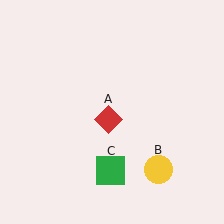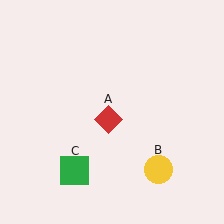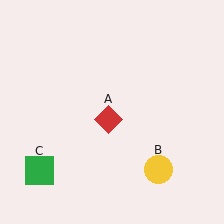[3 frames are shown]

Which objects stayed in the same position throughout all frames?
Red diamond (object A) and yellow circle (object B) remained stationary.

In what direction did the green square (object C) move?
The green square (object C) moved left.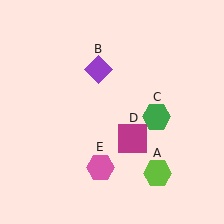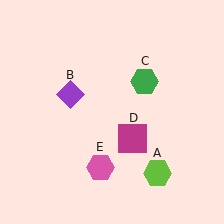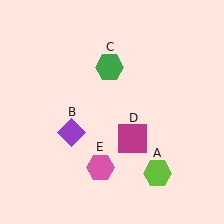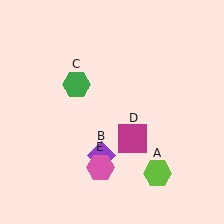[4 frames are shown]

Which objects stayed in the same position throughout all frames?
Lime hexagon (object A) and magenta square (object D) and pink hexagon (object E) remained stationary.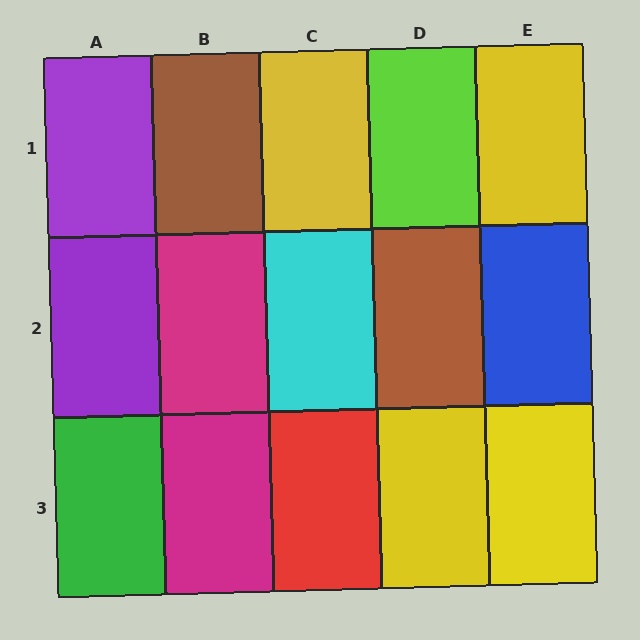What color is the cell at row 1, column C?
Yellow.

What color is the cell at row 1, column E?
Yellow.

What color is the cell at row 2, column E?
Blue.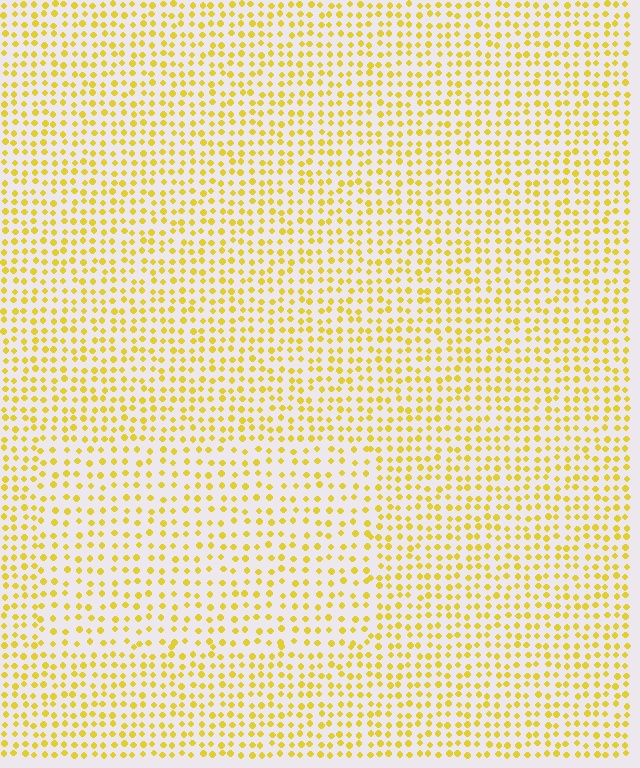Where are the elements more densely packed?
The elements are more densely packed outside the rectangle boundary.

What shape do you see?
I see a rectangle.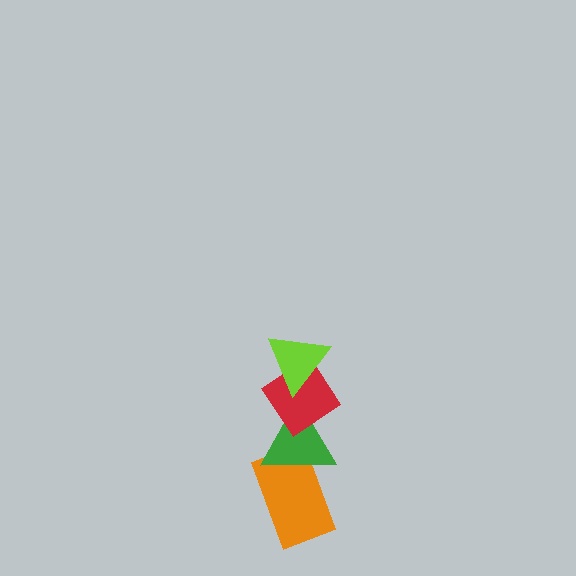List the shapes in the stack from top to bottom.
From top to bottom: the lime triangle, the red diamond, the green triangle, the orange rectangle.